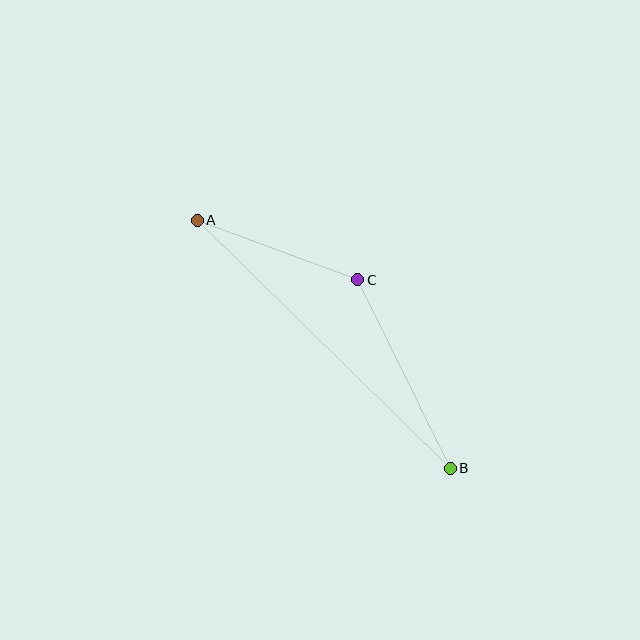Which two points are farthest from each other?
Points A and B are farthest from each other.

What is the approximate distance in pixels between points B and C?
The distance between B and C is approximately 210 pixels.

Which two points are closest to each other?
Points A and C are closest to each other.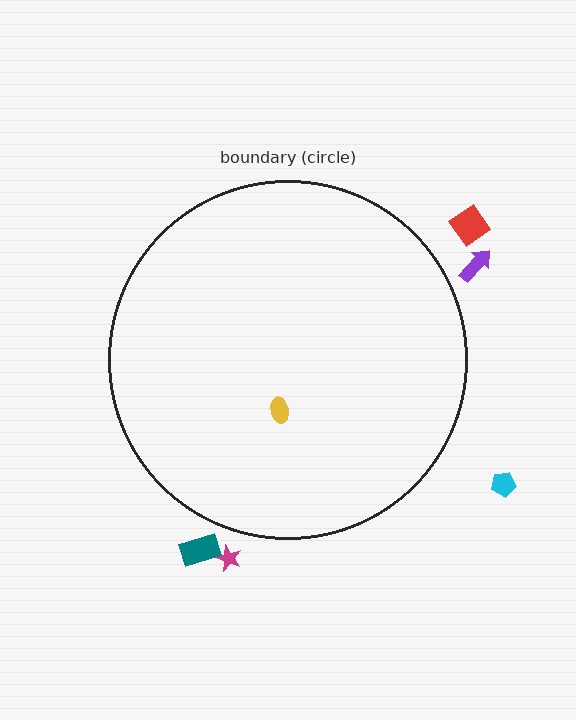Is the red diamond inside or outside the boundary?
Outside.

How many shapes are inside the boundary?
1 inside, 5 outside.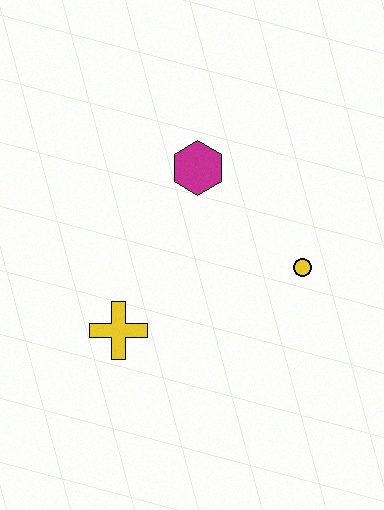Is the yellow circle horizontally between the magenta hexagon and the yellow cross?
No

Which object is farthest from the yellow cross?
The yellow circle is farthest from the yellow cross.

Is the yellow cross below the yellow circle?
Yes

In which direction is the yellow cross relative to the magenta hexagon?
The yellow cross is below the magenta hexagon.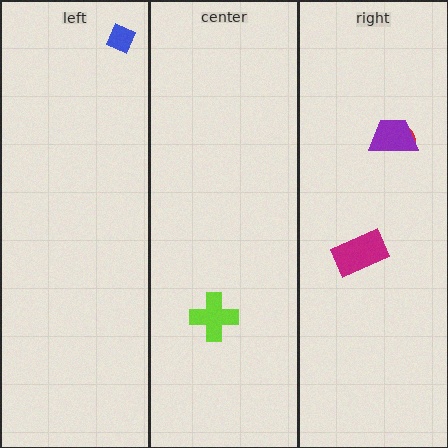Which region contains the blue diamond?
The left region.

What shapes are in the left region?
The blue diamond.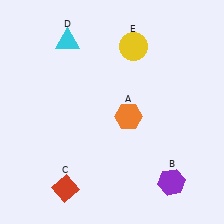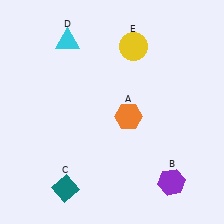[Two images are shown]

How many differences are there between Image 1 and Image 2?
There is 1 difference between the two images.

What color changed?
The diamond (C) changed from red in Image 1 to teal in Image 2.